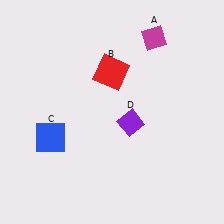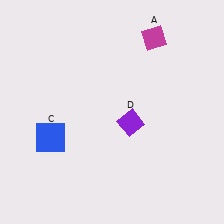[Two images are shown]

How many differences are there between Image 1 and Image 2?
There is 1 difference between the two images.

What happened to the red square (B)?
The red square (B) was removed in Image 2. It was in the top-left area of Image 1.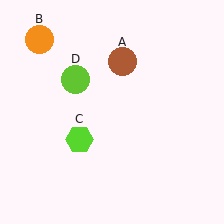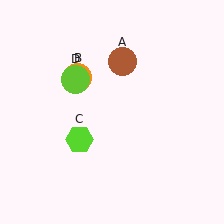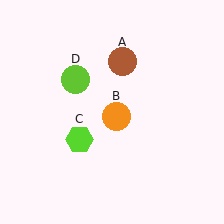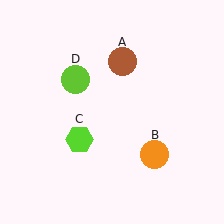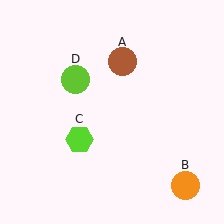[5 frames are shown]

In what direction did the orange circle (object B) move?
The orange circle (object B) moved down and to the right.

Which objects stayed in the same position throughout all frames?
Brown circle (object A) and lime hexagon (object C) and lime circle (object D) remained stationary.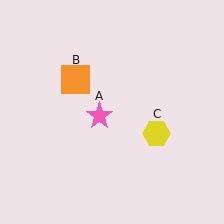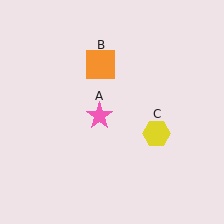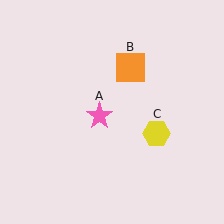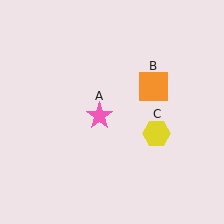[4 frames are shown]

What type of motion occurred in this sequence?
The orange square (object B) rotated clockwise around the center of the scene.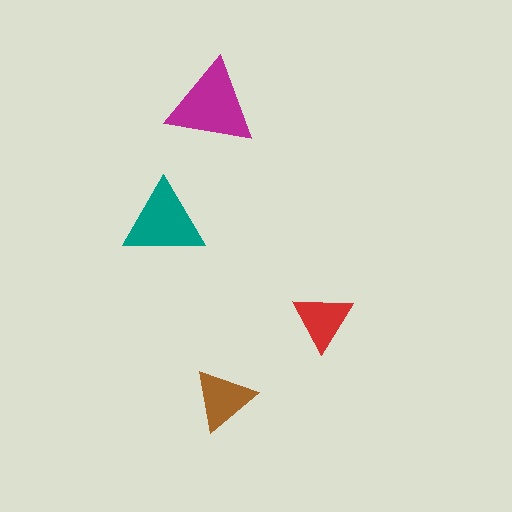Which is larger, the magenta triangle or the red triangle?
The magenta one.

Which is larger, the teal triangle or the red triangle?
The teal one.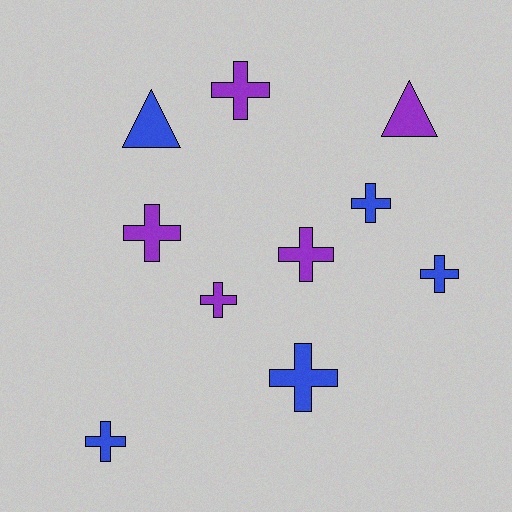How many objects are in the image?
There are 10 objects.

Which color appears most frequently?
Purple, with 5 objects.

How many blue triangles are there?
There is 1 blue triangle.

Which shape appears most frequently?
Cross, with 8 objects.